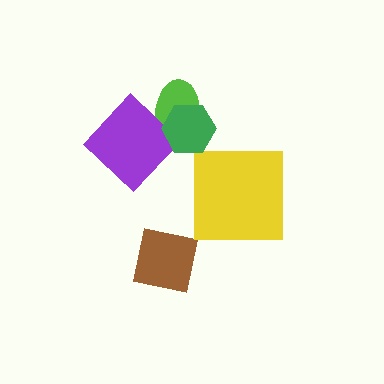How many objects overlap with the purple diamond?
1 object overlaps with the purple diamond.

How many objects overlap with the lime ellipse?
2 objects overlap with the lime ellipse.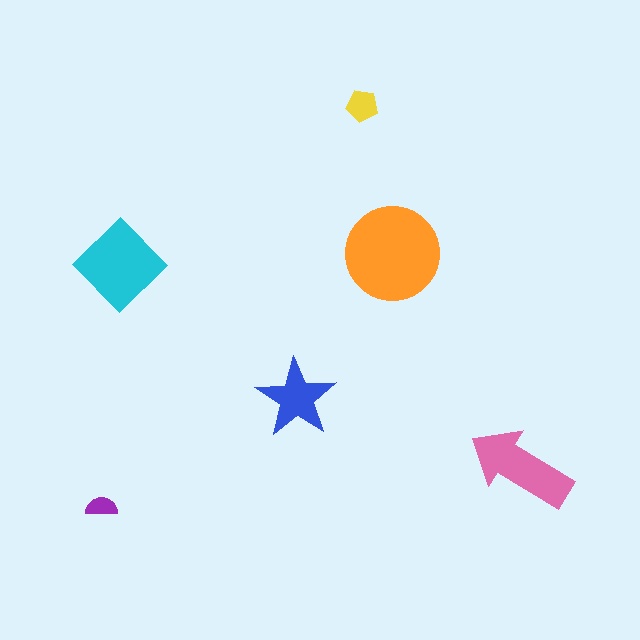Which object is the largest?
The orange circle.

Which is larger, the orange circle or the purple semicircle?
The orange circle.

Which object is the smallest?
The purple semicircle.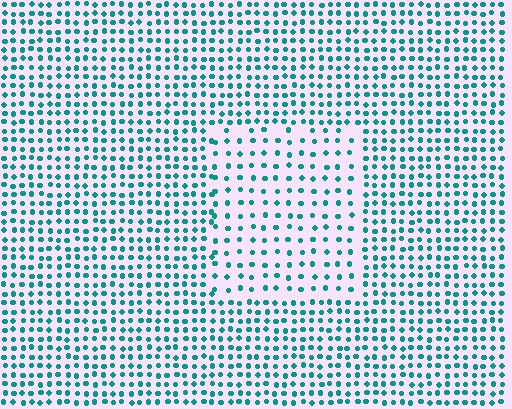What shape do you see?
I see a rectangle.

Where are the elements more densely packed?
The elements are more densely packed outside the rectangle boundary.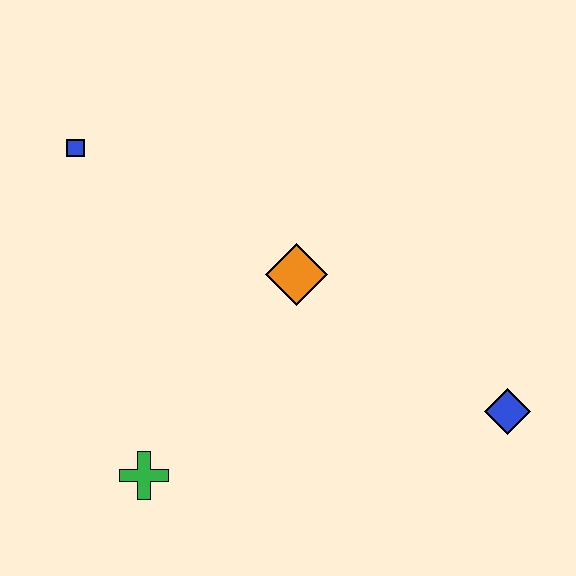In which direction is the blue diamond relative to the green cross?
The blue diamond is to the right of the green cross.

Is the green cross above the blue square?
No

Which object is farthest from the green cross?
The blue diamond is farthest from the green cross.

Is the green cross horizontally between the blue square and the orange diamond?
Yes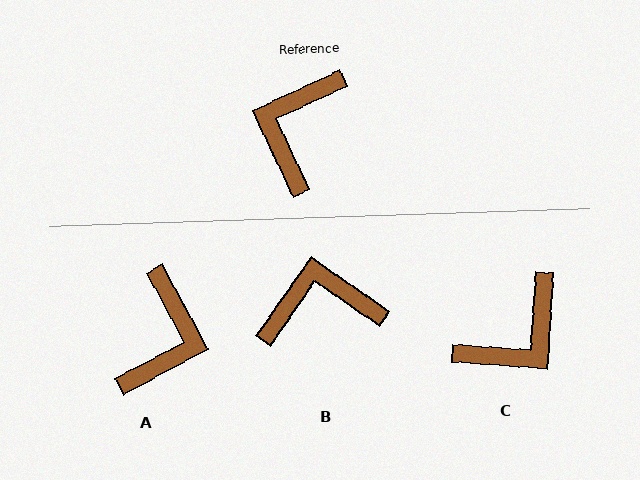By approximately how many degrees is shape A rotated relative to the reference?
Approximately 177 degrees clockwise.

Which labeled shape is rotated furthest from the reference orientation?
A, about 177 degrees away.